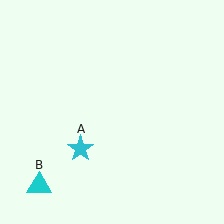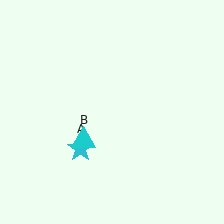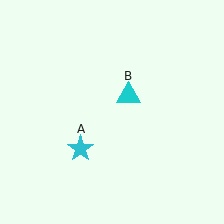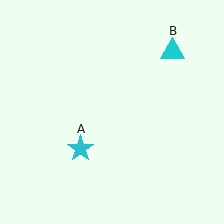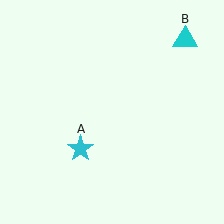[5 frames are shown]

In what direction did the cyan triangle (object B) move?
The cyan triangle (object B) moved up and to the right.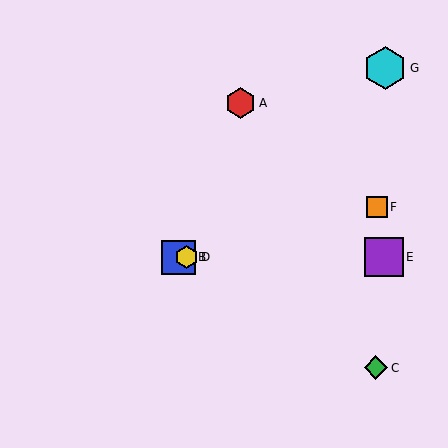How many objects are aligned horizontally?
3 objects (B, D, E) are aligned horizontally.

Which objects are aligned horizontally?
Objects B, D, E are aligned horizontally.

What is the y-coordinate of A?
Object A is at y≈103.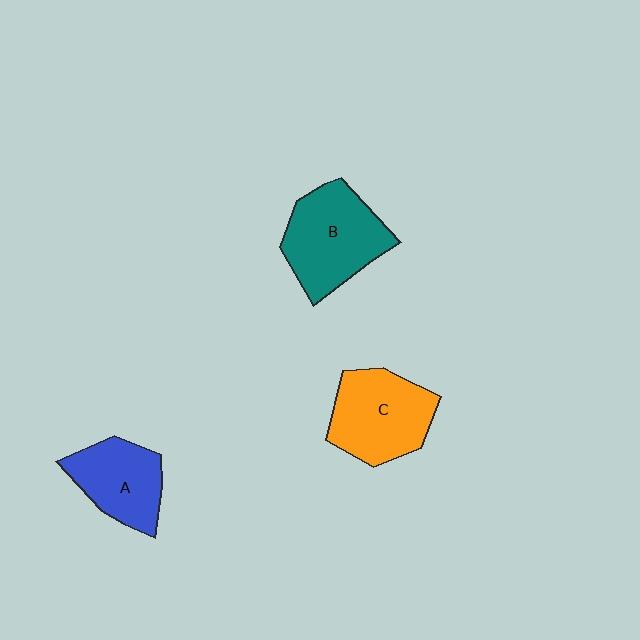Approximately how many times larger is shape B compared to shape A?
Approximately 1.3 times.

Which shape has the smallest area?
Shape A (blue).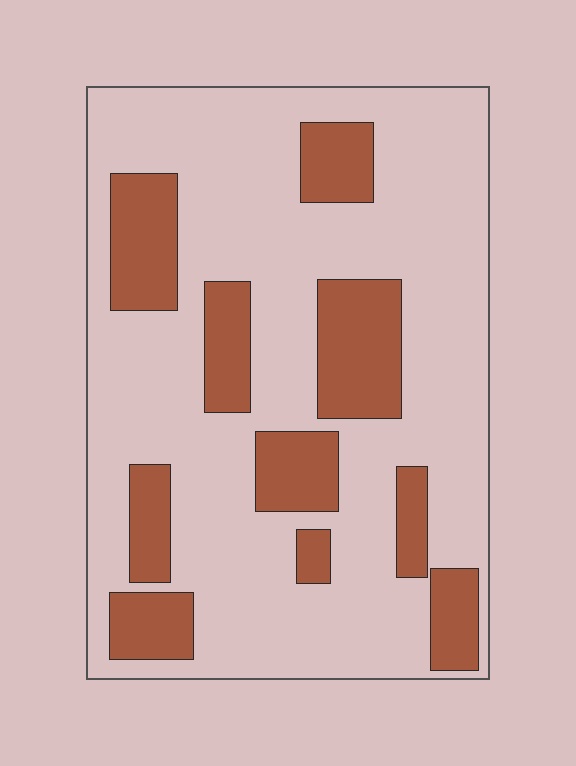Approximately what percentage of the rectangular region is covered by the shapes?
Approximately 25%.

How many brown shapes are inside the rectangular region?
10.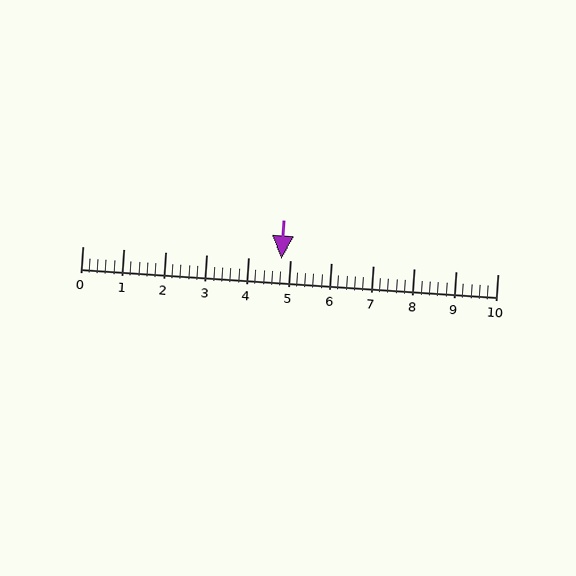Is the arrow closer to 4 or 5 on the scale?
The arrow is closer to 5.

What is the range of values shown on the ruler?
The ruler shows values from 0 to 10.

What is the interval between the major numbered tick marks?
The major tick marks are spaced 1 units apart.